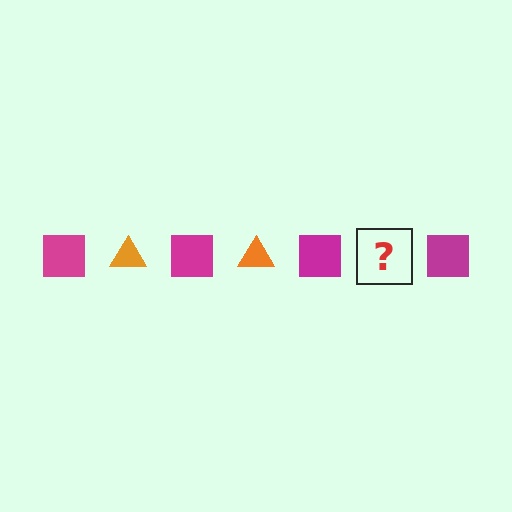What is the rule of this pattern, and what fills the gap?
The rule is that the pattern alternates between magenta square and orange triangle. The gap should be filled with an orange triangle.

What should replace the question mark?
The question mark should be replaced with an orange triangle.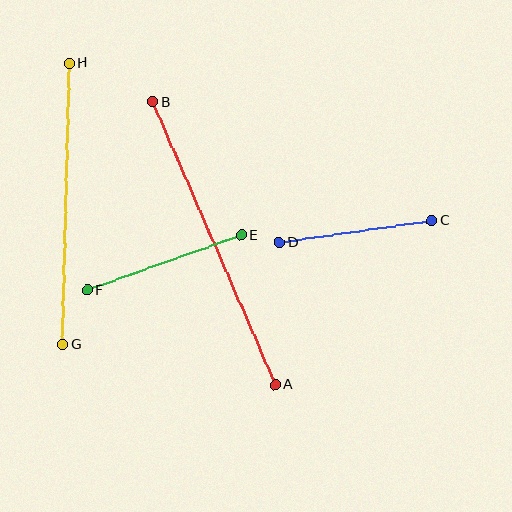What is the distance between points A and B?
The distance is approximately 308 pixels.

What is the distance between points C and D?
The distance is approximately 154 pixels.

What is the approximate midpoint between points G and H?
The midpoint is at approximately (66, 204) pixels.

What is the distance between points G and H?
The distance is approximately 282 pixels.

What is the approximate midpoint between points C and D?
The midpoint is at approximately (356, 231) pixels.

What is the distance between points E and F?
The distance is approximately 164 pixels.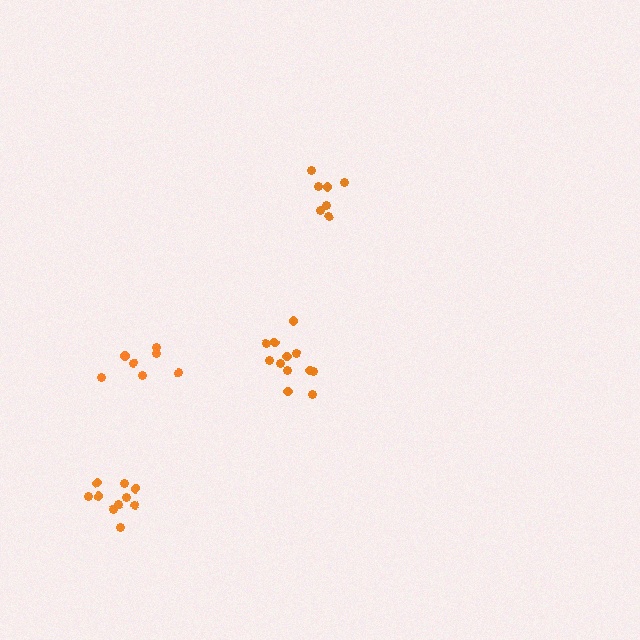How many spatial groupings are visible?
There are 4 spatial groupings.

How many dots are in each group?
Group 1: 12 dots, Group 2: 10 dots, Group 3: 7 dots, Group 4: 7 dots (36 total).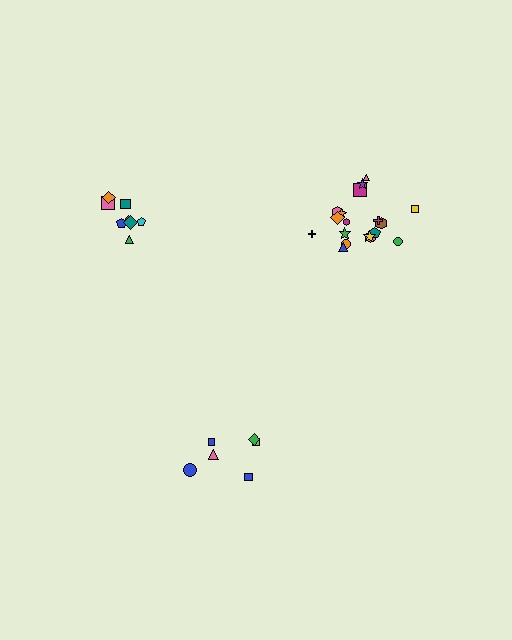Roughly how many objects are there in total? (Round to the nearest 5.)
Roughly 30 objects in total.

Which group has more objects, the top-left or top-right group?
The top-right group.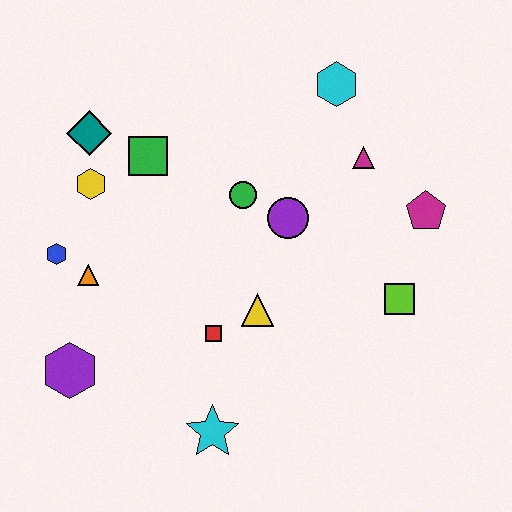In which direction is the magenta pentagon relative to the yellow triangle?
The magenta pentagon is to the right of the yellow triangle.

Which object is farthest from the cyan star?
The cyan hexagon is farthest from the cyan star.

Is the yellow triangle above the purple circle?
No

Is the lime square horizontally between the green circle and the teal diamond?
No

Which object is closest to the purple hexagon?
The orange triangle is closest to the purple hexagon.